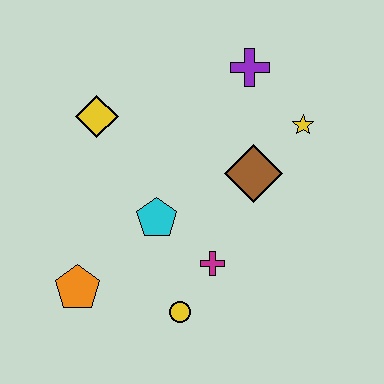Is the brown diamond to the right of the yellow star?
No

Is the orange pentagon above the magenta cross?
No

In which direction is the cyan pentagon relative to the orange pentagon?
The cyan pentagon is to the right of the orange pentagon.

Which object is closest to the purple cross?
The yellow star is closest to the purple cross.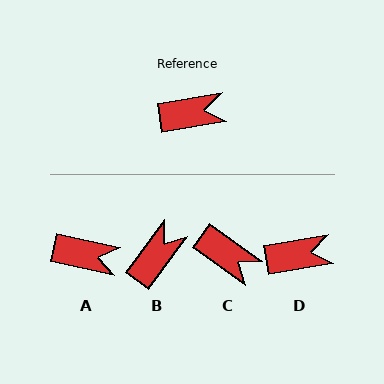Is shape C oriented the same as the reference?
No, it is off by about 44 degrees.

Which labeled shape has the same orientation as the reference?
D.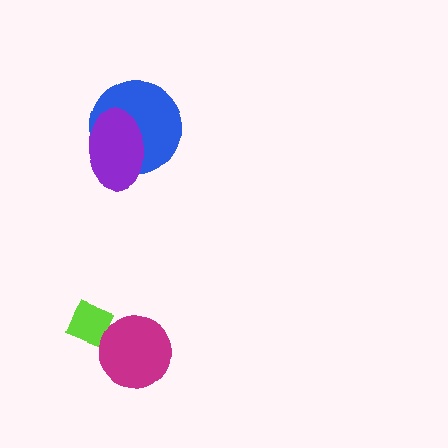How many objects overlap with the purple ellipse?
1 object overlaps with the purple ellipse.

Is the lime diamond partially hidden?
Yes, it is partially covered by another shape.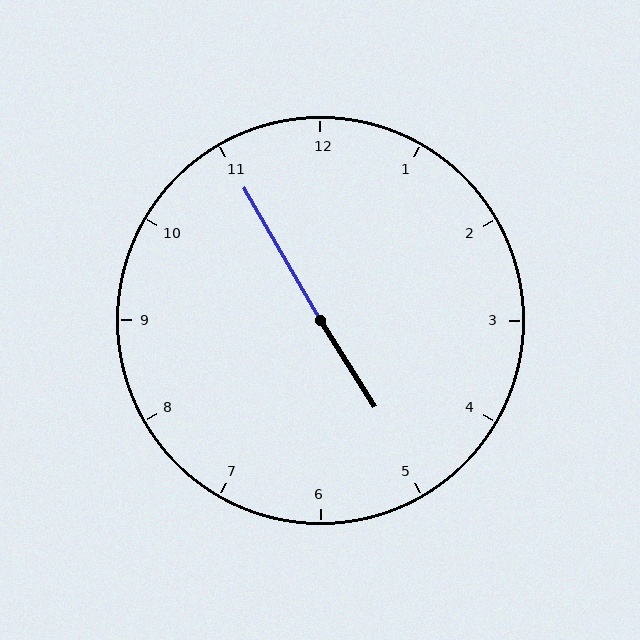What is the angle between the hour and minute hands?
Approximately 178 degrees.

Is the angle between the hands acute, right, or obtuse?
It is obtuse.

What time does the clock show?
4:55.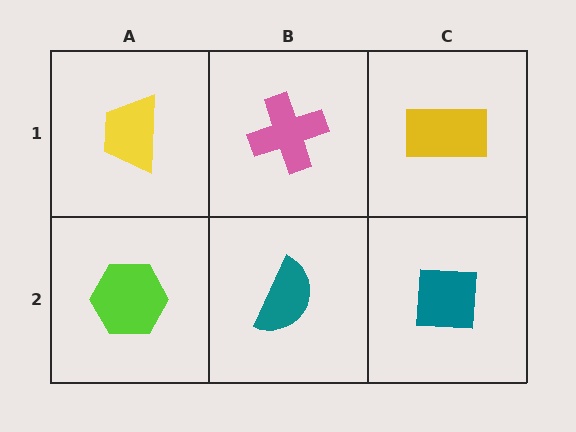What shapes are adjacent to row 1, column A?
A lime hexagon (row 2, column A), a pink cross (row 1, column B).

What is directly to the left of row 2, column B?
A lime hexagon.